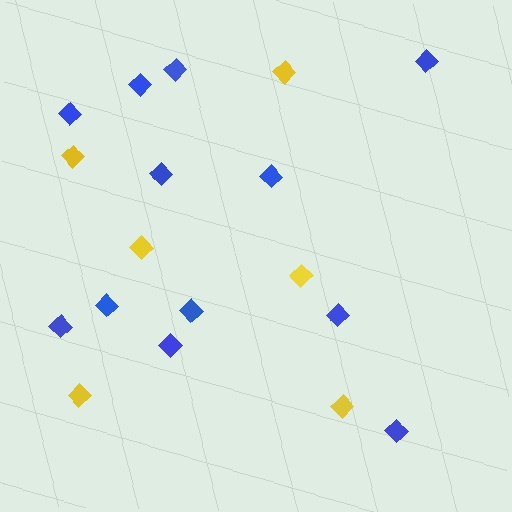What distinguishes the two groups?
There are 2 groups: one group of yellow diamonds (6) and one group of blue diamonds (12).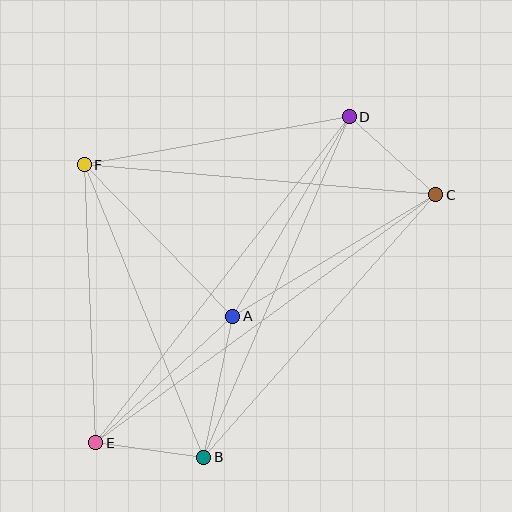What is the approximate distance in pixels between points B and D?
The distance between B and D is approximately 370 pixels.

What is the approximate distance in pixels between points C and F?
The distance between C and F is approximately 353 pixels.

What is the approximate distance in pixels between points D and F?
The distance between D and F is approximately 269 pixels.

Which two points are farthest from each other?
Points C and E are farthest from each other.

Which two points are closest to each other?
Points B and E are closest to each other.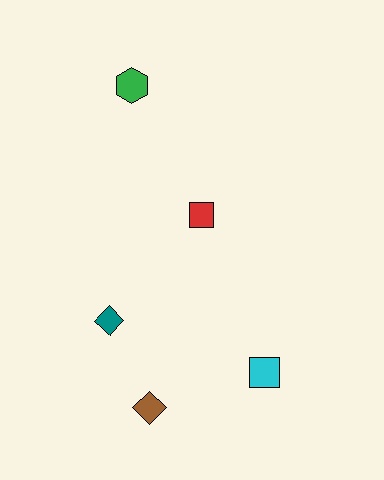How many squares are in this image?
There are 2 squares.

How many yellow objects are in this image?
There are no yellow objects.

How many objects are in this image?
There are 5 objects.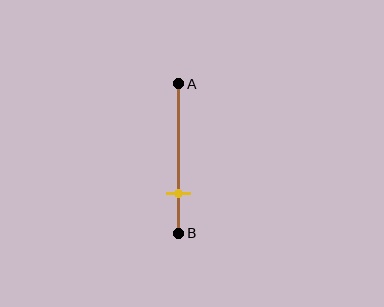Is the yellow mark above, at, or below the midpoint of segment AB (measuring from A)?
The yellow mark is below the midpoint of segment AB.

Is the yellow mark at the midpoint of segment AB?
No, the mark is at about 75% from A, not at the 50% midpoint.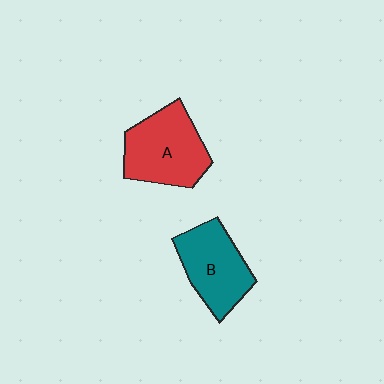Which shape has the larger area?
Shape A (red).